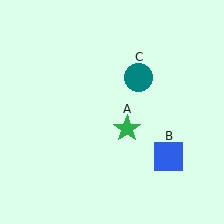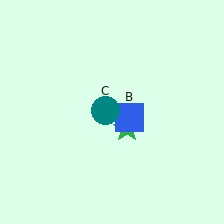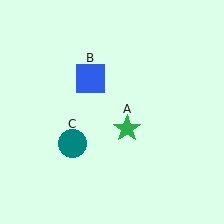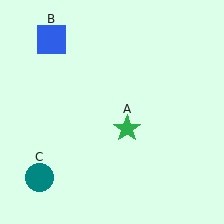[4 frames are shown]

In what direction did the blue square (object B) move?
The blue square (object B) moved up and to the left.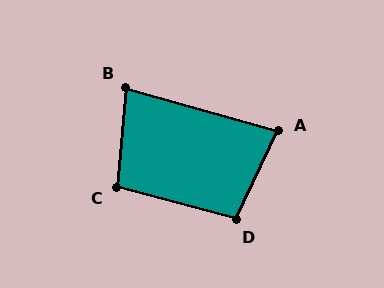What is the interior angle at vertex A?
Approximately 80 degrees (acute).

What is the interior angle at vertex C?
Approximately 100 degrees (obtuse).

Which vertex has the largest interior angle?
D, at approximately 100 degrees.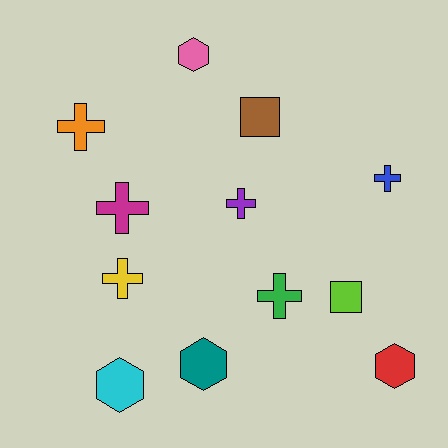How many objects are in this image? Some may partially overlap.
There are 12 objects.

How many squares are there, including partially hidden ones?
There are 2 squares.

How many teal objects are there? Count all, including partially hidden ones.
There is 1 teal object.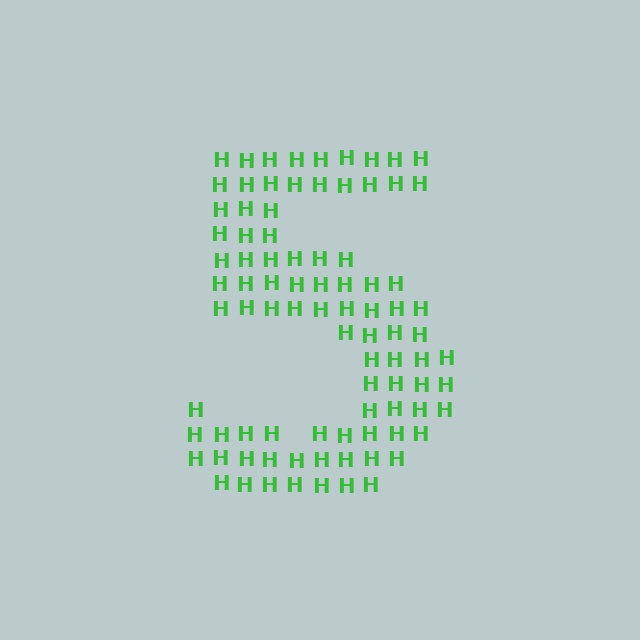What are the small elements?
The small elements are letter H's.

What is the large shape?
The large shape is the digit 5.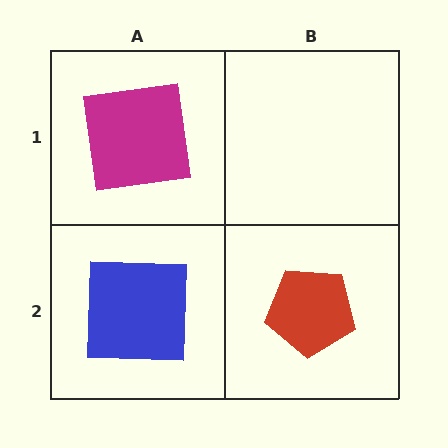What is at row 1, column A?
A magenta square.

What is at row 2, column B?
A red pentagon.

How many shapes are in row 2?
2 shapes.